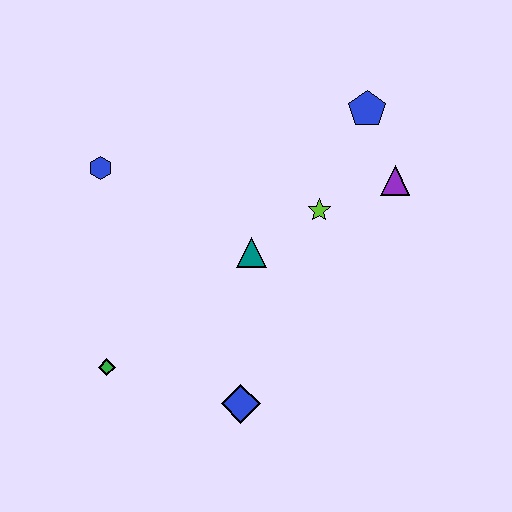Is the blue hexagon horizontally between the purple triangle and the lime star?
No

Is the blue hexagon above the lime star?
Yes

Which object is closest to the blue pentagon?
The purple triangle is closest to the blue pentagon.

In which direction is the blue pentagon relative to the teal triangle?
The blue pentagon is above the teal triangle.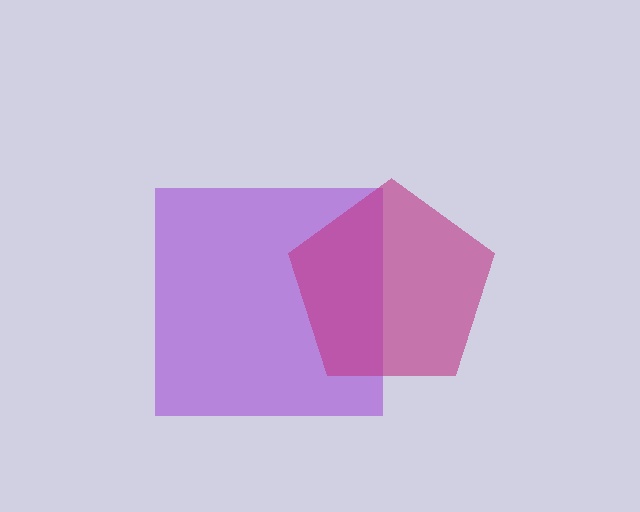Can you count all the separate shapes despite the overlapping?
Yes, there are 2 separate shapes.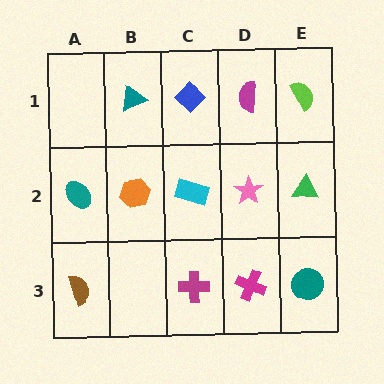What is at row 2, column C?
A cyan rectangle.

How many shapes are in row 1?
4 shapes.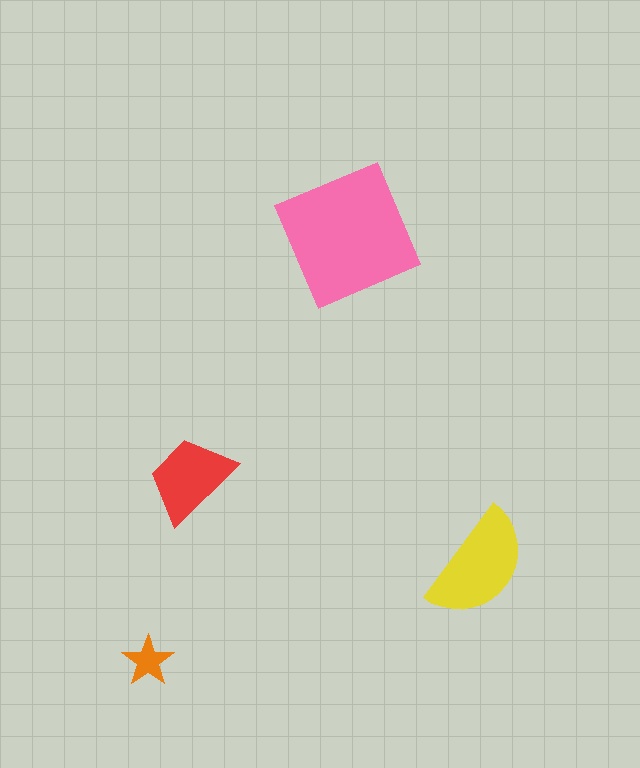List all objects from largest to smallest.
The pink square, the yellow semicircle, the red trapezoid, the orange star.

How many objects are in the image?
There are 4 objects in the image.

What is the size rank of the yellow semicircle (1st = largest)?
2nd.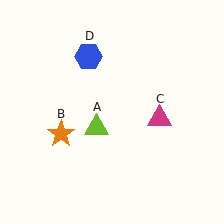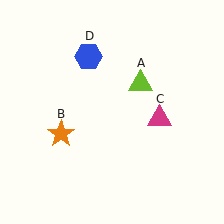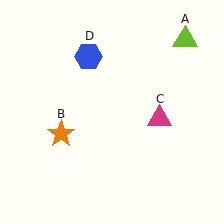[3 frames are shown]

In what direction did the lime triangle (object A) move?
The lime triangle (object A) moved up and to the right.